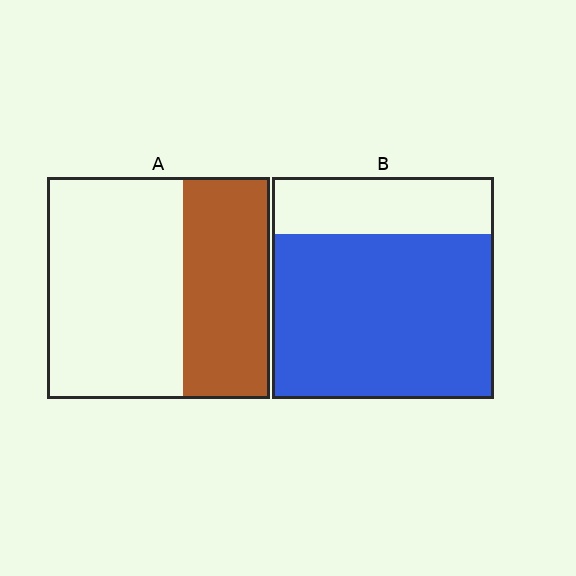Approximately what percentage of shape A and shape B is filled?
A is approximately 40% and B is approximately 75%.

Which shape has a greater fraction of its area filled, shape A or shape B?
Shape B.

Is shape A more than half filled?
No.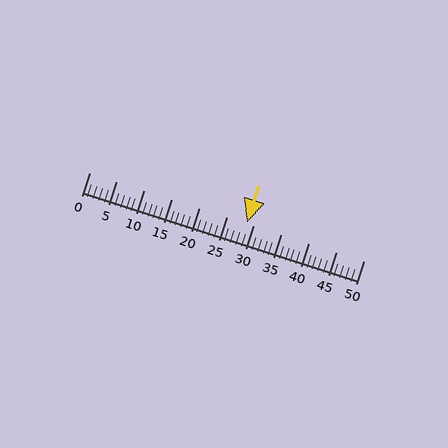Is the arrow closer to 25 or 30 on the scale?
The arrow is closer to 30.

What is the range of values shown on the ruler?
The ruler shows values from 0 to 50.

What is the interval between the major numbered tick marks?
The major tick marks are spaced 5 units apart.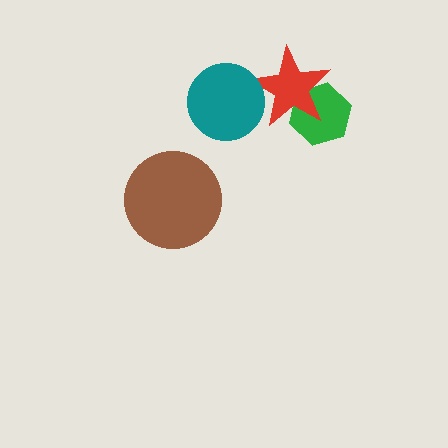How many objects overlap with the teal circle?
1 object overlaps with the teal circle.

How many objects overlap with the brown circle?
0 objects overlap with the brown circle.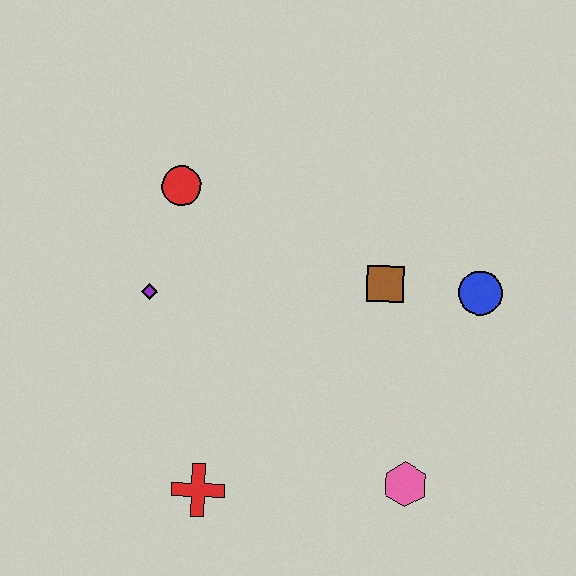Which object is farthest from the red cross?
The blue circle is farthest from the red cross.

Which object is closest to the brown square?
The blue circle is closest to the brown square.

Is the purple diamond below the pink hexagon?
No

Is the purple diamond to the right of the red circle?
No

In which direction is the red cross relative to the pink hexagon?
The red cross is to the left of the pink hexagon.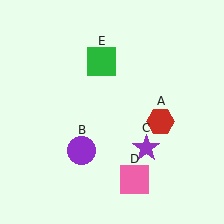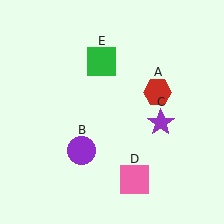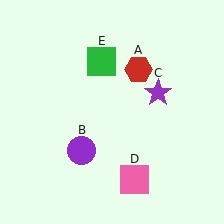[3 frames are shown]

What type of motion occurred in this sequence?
The red hexagon (object A), purple star (object C) rotated counterclockwise around the center of the scene.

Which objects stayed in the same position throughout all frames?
Purple circle (object B) and pink square (object D) and green square (object E) remained stationary.